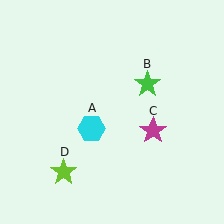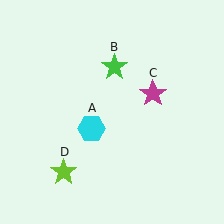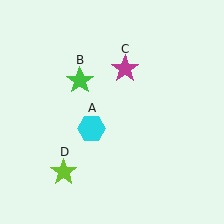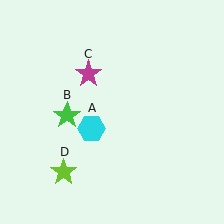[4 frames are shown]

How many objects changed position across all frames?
2 objects changed position: green star (object B), magenta star (object C).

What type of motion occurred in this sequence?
The green star (object B), magenta star (object C) rotated counterclockwise around the center of the scene.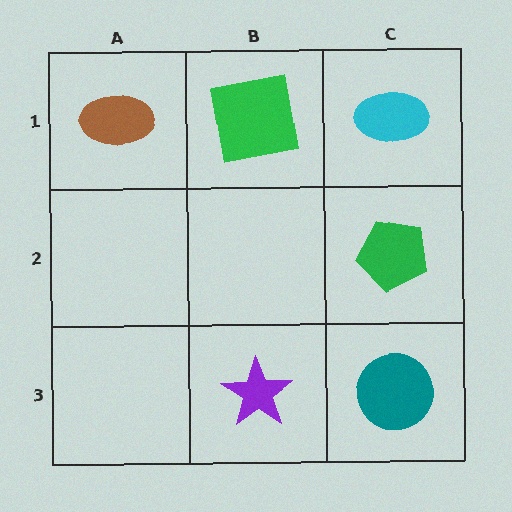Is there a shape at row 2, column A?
No, that cell is empty.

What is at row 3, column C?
A teal circle.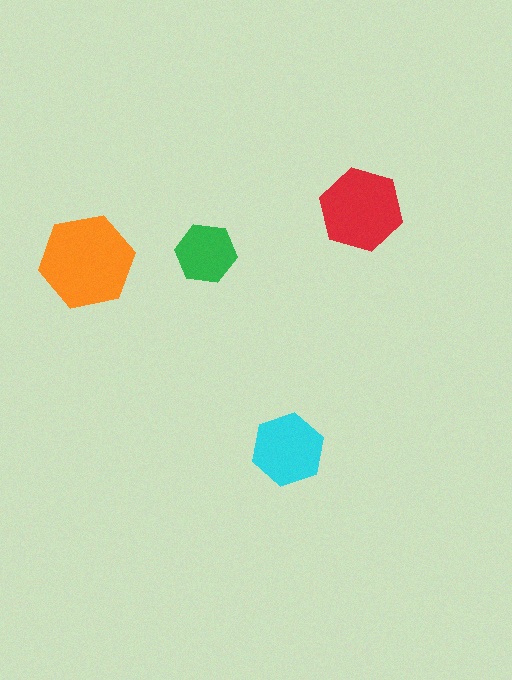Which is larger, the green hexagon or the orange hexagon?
The orange one.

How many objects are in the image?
There are 4 objects in the image.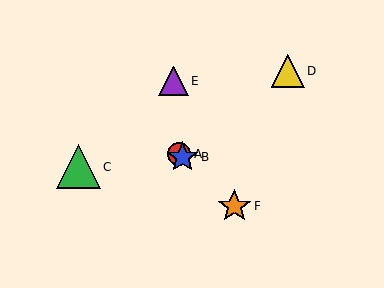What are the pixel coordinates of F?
Object F is at (234, 206).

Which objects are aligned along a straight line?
Objects A, B, F are aligned along a straight line.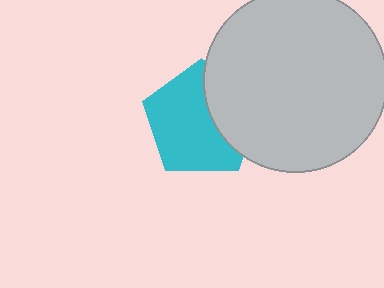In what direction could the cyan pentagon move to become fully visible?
The cyan pentagon could move left. That would shift it out from behind the light gray circle entirely.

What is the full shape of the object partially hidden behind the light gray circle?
The partially hidden object is a cyan pentagon.